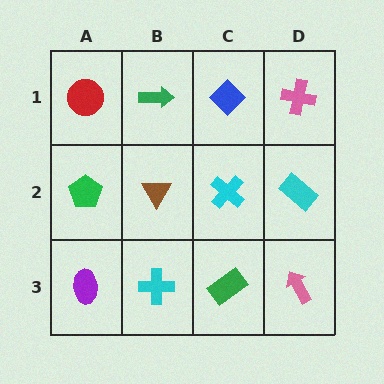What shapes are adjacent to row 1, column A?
A green pentagon (row 2, column A), a green arrow (row 1, column B).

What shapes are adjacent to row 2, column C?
A blue diamond (row 1, column C), a green rectangle (row 3, column C), a brown triangle (row 2, column B), a cyan rectangle (row 2, column D).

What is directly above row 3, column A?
A green pentagon.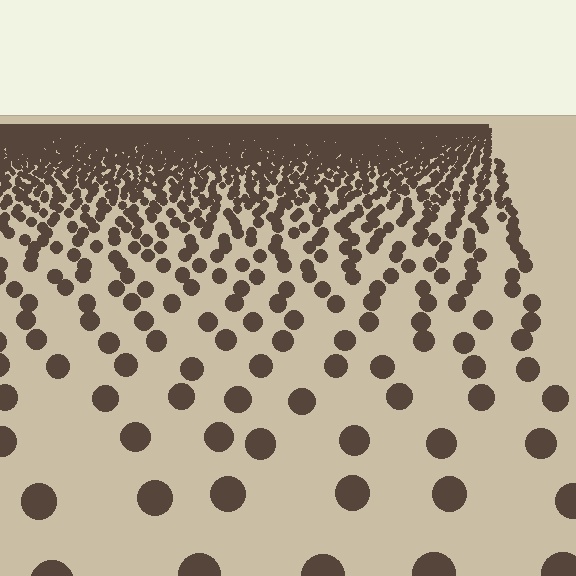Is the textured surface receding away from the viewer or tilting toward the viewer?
The surface is receding away from the viewer. Texture elements get smaller and denser toward the top.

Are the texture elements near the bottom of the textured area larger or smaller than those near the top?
Larger. Near the bottom, elements are closer to the viewer and appear at a bigger on-screen size.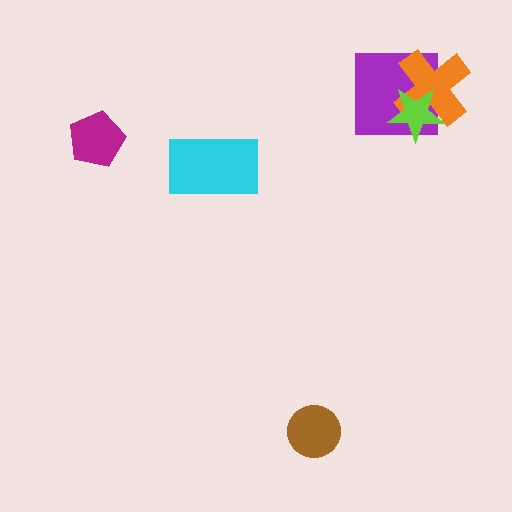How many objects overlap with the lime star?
2 objects overlap with the lime star.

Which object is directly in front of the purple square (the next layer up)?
The orange cross is directly in front of the purple square.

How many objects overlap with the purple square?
2 objects overlap with the purple square.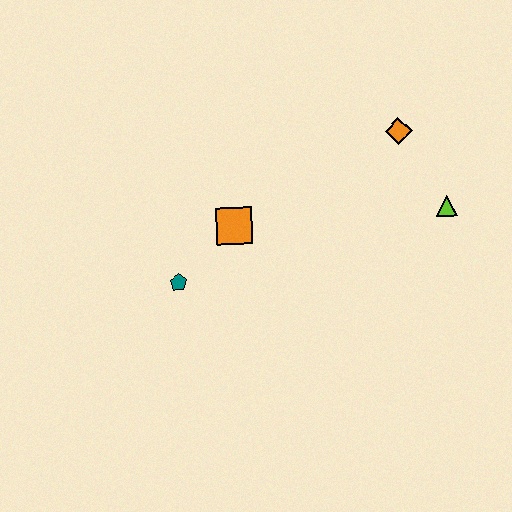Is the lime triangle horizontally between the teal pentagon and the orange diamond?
No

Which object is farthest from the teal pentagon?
The lime triangle is farthest from the teal pentagon.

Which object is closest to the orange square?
The teal pentagon is closest to the orange square.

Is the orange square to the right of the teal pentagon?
Yes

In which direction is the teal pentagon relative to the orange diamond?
The teal pentagon is to the left of the orange diamond.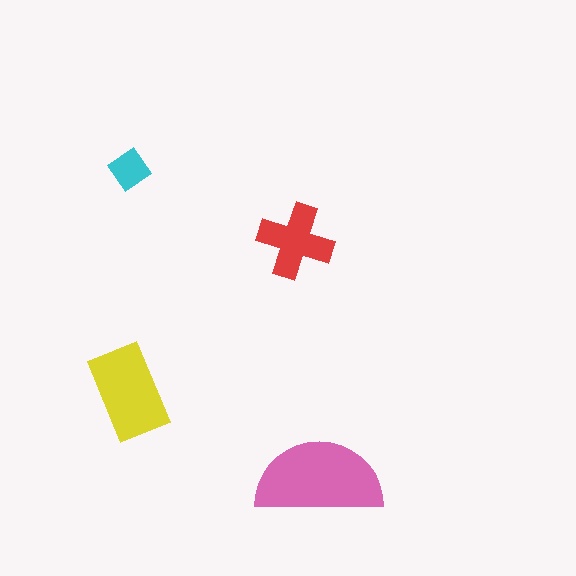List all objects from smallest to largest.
The cyan diamond, the red cross, the yellow rectangle, the pink semicircle.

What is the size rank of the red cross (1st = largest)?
3rd.